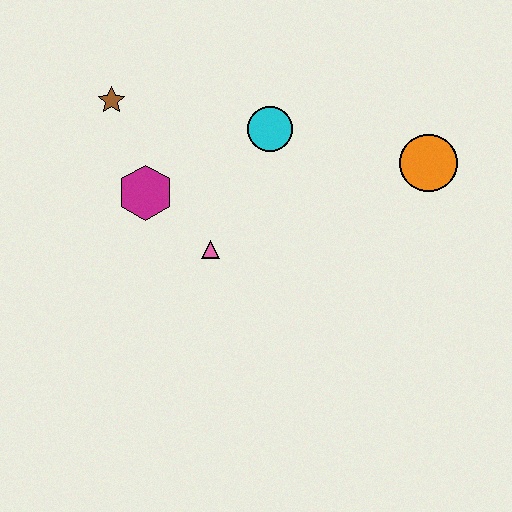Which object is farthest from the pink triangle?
The orange circle is farthest from the pink triangle.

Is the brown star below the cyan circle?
No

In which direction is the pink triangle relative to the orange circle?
The pink triangle is to the left of the orange circle.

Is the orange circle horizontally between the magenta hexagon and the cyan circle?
No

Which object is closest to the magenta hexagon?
The pink triangle is closest to the magenta hexagon.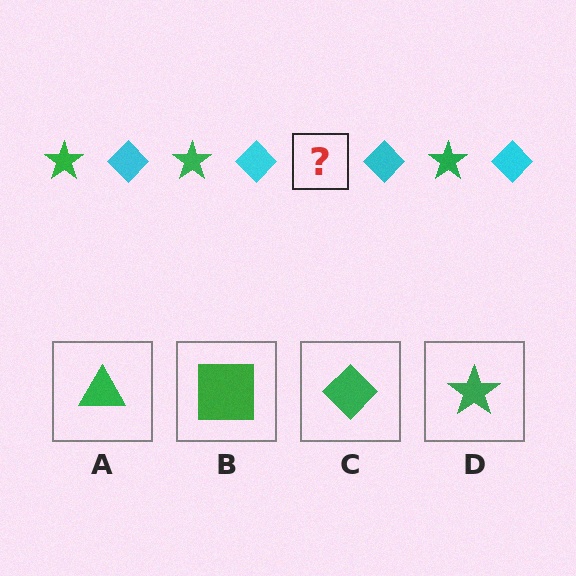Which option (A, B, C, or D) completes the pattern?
D.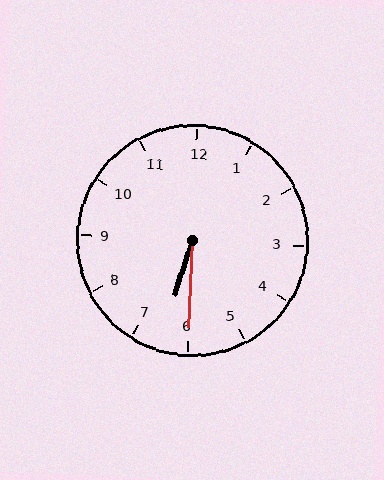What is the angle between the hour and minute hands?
Approximately 15 degrees.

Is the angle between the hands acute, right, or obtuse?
It is acute.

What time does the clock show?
6:30.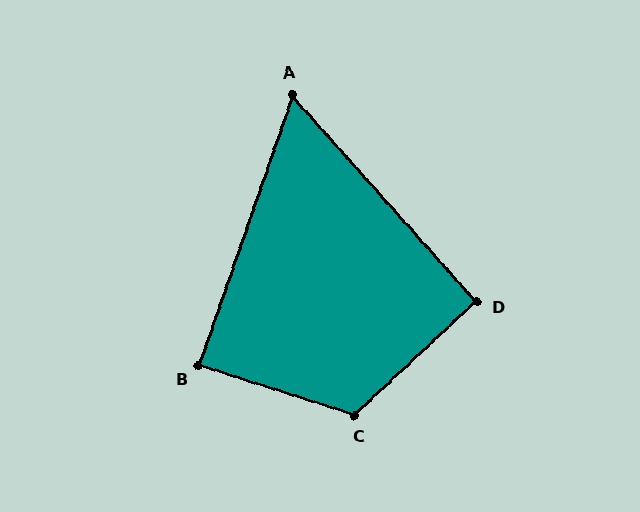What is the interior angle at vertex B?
Approximately 89 degrees (approximately right).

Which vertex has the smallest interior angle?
A, at approximately 61 degrees.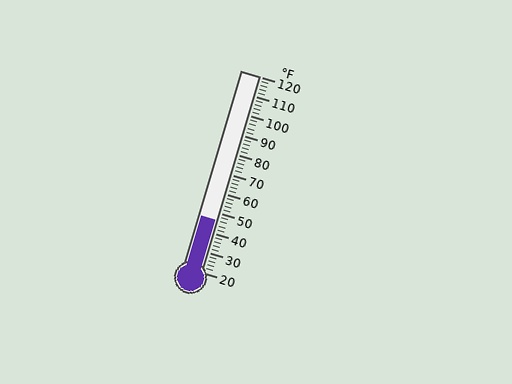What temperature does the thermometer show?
The thermometer shows approximately 46°F.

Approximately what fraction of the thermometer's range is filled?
The thermometer is filled to approximately 25% of its range.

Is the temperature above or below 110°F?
The temperature is below 110°F.